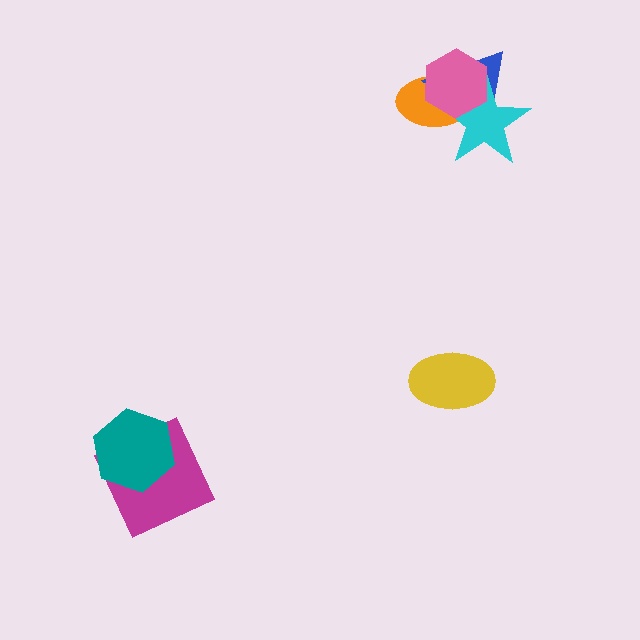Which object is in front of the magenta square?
The teal hexagon is in front of the magenta square.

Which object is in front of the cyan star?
The pink hexagon is in front of the cyan star.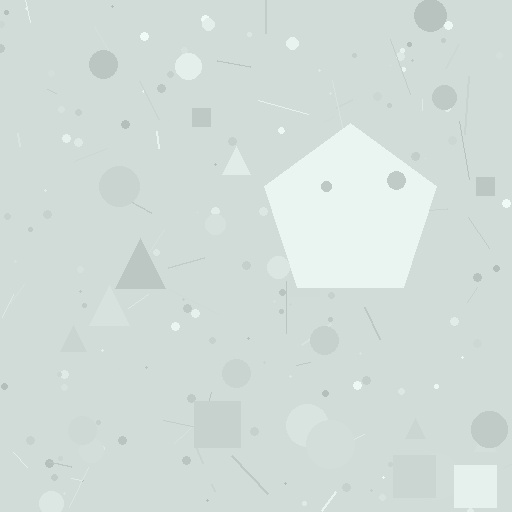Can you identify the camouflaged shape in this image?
The camouflaged shape is a pentagon.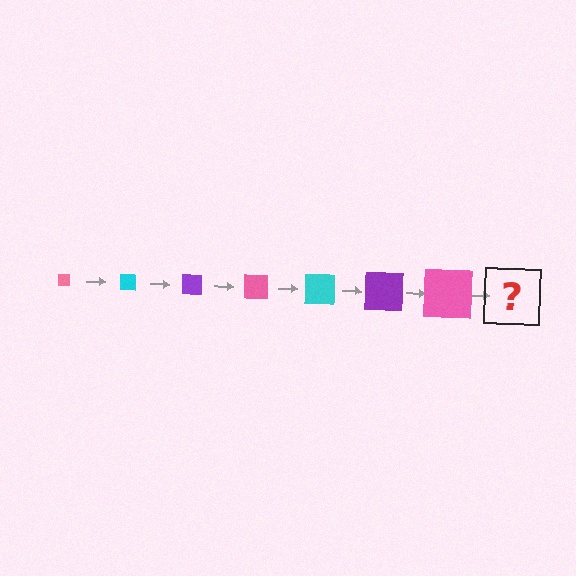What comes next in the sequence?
The next element should be a cyan square, larger than the previous one.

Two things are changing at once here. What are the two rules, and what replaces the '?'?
The two rules are that the square grows larger each step and the color cycles through pink, cyan, and purple. The '?' should be a cyan square, larger than the previous one.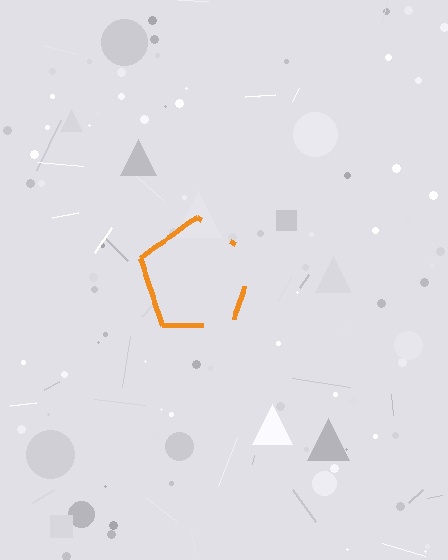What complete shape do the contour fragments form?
The contour fragments form a pentagon.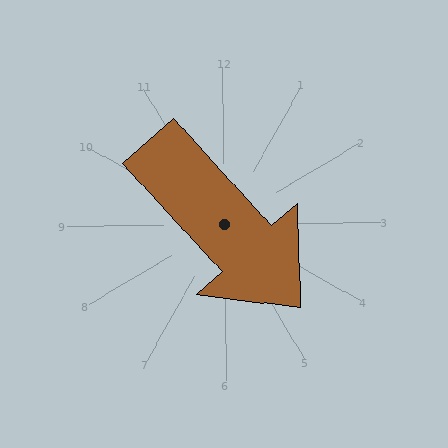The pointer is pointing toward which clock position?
Roughly 5 o'clock.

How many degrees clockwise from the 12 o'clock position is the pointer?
Approximately 138 degrees.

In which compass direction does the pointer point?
Southeast.